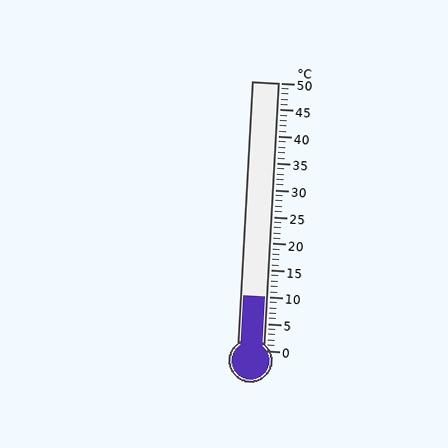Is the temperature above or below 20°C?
The temperature is below 20°C.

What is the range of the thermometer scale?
The thermometer scale ranges from 0°C to 50°C.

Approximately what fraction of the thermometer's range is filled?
The thermometer is filled to approximately 20% of its range.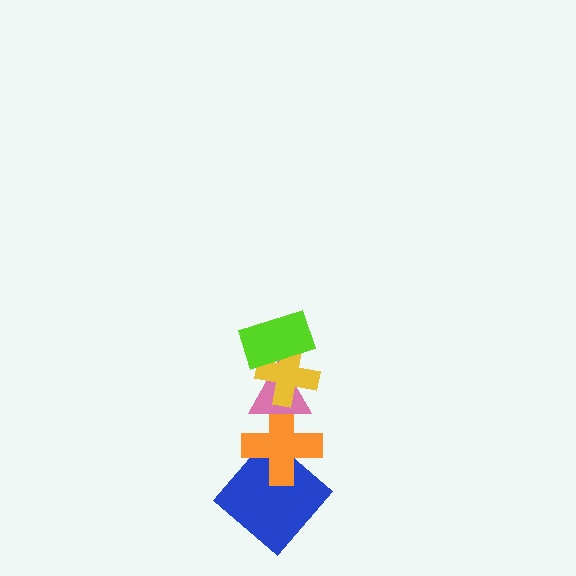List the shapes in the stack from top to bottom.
From top to bottom: the lime rectangle, the yellow cross, the pink triangle, the orange cross, the blue diamond.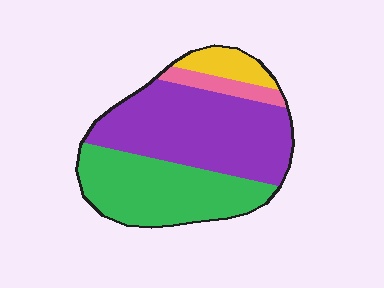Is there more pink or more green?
Green.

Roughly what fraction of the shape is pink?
Pink covers about 5% of the shape.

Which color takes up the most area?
Purple, at roughly 50%.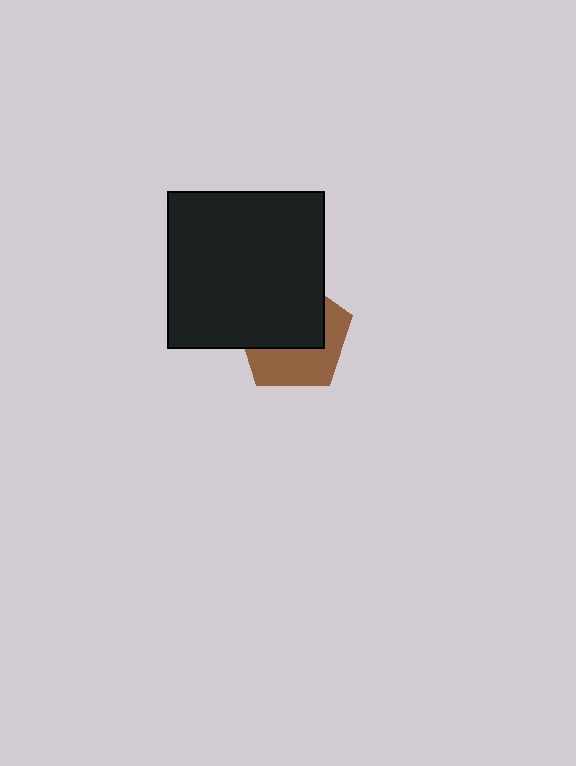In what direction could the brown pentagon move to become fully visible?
The brown pentagon could move toward the lower-right. That would shift it out from behind the black square entirely.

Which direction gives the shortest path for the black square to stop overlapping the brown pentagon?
Moving toward the upper-left gives the shortest separation.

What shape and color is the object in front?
The object in front is a black square.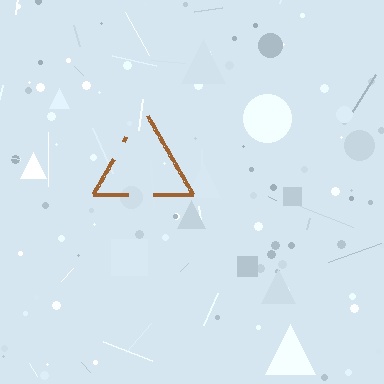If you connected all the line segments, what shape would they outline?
They would outline a triangle.